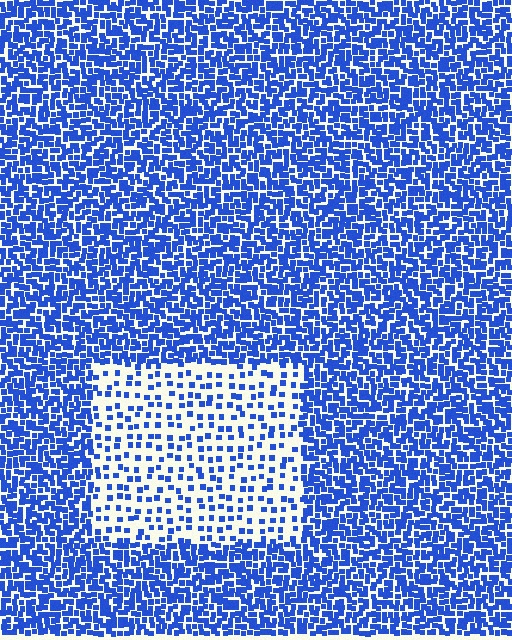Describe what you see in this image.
The image contains small blue elements arranged at two different densities. A rectangle-shaped region is visible where the elements are less densely packed than the surrounding area.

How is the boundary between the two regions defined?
The boundary is defined by a change in element density (approximately 2.8x ratio). All elements are the same color, size, and shape.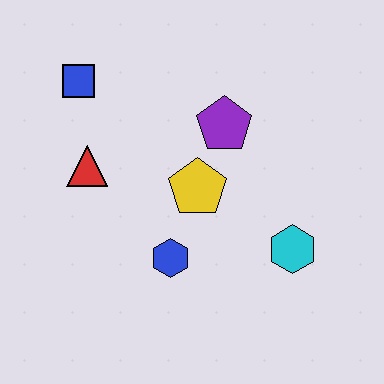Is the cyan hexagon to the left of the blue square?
No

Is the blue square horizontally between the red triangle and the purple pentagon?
No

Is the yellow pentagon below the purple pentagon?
Yes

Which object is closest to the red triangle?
The blue square is closest to the red triangle.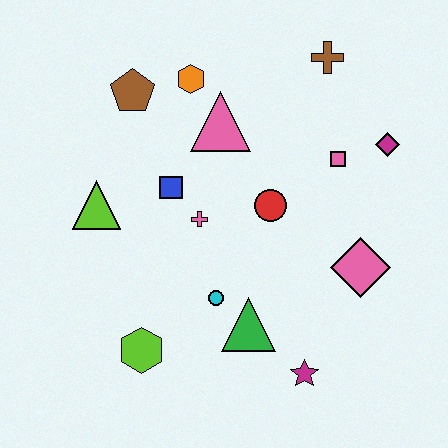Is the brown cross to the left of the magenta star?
No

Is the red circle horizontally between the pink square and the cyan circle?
Yes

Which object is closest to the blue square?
The pink cross is closest to the blue square.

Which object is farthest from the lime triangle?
The magenta diamond is farthest from the lime triangle.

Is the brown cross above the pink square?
Yes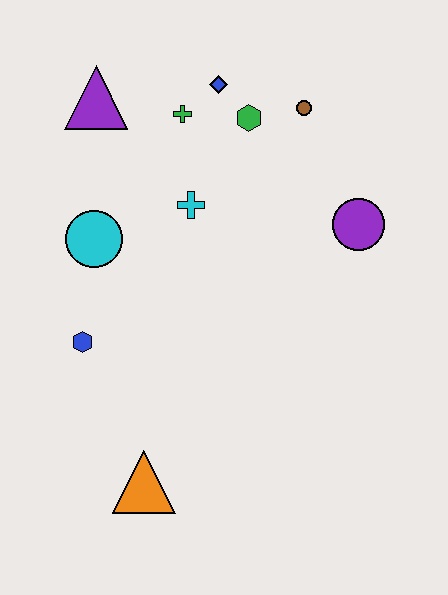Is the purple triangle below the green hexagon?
No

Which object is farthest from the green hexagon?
The orange triangle is farthest from the green hexagon.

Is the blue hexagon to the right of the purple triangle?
No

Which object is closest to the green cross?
The blue diamond is closest to the green cross.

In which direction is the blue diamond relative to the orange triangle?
The blue diamond is above the orange triangle.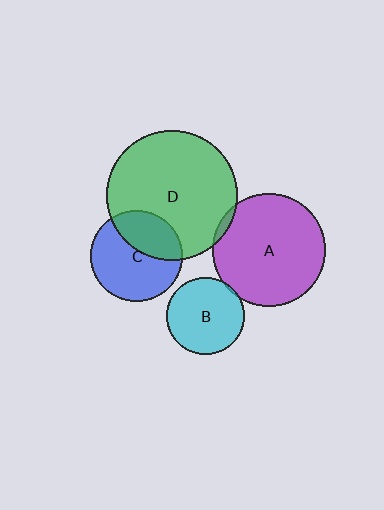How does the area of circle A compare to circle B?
Approximately 2.1 times.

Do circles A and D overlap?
Yes.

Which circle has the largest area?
Circle D (green).